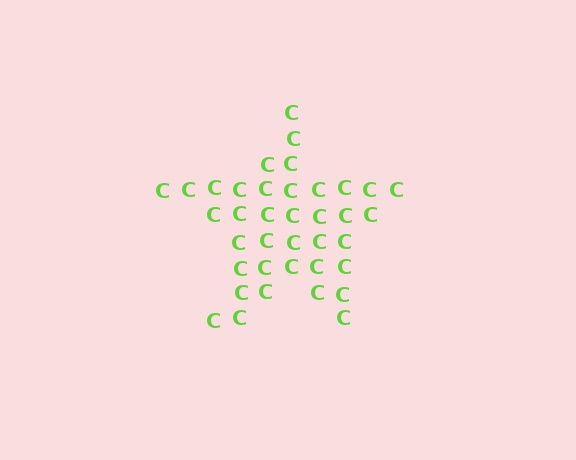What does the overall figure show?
The overall figure shows a star.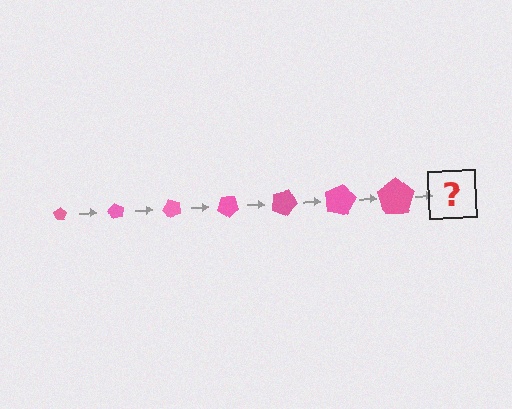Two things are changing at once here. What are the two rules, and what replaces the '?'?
The two rules are that the pentagon grows larger each step and it rotates 60 degrees each step. The '?' should be a pentagon, larger than the previous one and rotated 420 degrees from the start.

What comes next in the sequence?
The next element should be a pentagon, larger than the previous one and rotated 420 degrees from the start.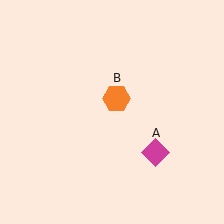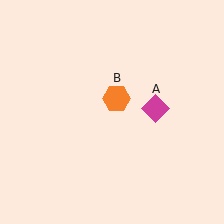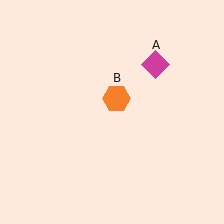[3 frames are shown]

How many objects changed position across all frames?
1 object changed position: magenta diamond (object A).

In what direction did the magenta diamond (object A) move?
The magenta diamond (object A) moved up.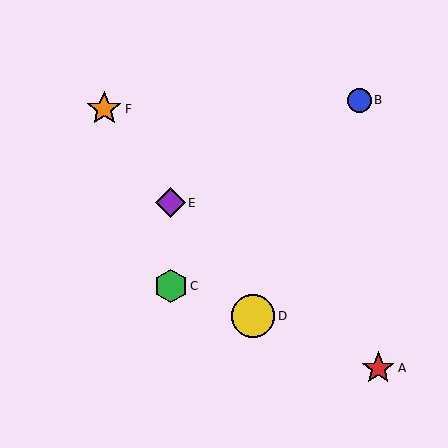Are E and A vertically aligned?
No, E is at x≈171 and A is at x≈378.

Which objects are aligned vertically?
Objects C, E are aligned vertically.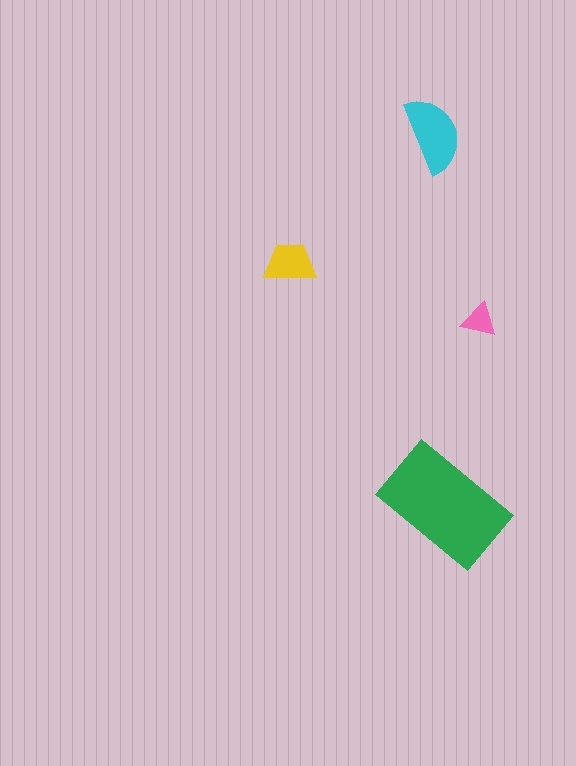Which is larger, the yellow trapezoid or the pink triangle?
The yellow trapezoid.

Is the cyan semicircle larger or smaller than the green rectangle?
Smaller.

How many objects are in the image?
There are 4 objects in the image.